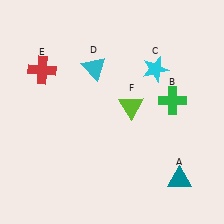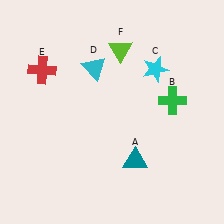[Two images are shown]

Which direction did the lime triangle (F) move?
The lime triangle (F) moved up.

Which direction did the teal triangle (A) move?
The teal triangle (A) moved left.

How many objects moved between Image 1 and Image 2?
2 objects moved between the two images.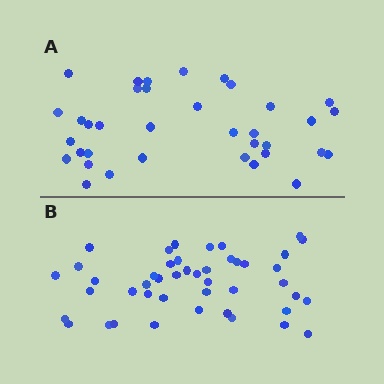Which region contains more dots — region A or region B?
Region B (the bottom region) has more dots.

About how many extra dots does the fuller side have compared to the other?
Region B has roughly 8 or so more dots than region A.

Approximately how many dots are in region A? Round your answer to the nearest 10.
About 40 dots. (The exact count is 36, which rounds to 40.)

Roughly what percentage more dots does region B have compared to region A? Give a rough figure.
About 25% more.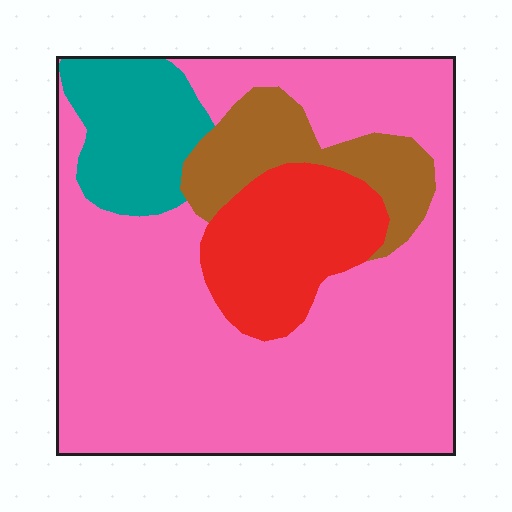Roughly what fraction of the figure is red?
Red covers 14% of the figure.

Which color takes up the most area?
Pink, at roughly 65%.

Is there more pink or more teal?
Pink.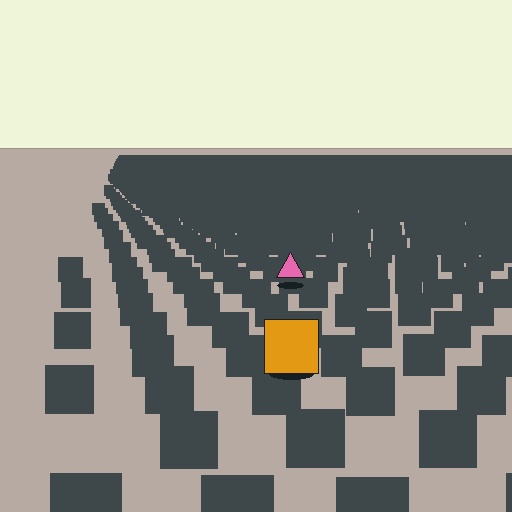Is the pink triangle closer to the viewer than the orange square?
No. The orange square is closer — you can tell from the texture gradient: the ground texture is coarser near it.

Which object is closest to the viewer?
The orange square is closest. The texture marks near it are larger and more spread out.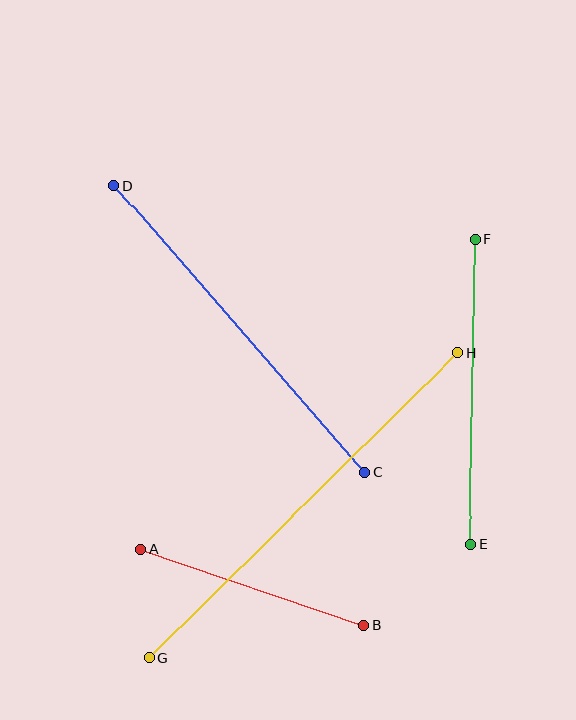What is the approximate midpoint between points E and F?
The midpoint is at approximately (473, 392) pixels.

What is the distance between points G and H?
The distance is approximately 434 pixels.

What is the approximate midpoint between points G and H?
The midpoint is at approximately (304, 506) pixels.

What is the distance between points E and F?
The distance is approximately 305 pixels.